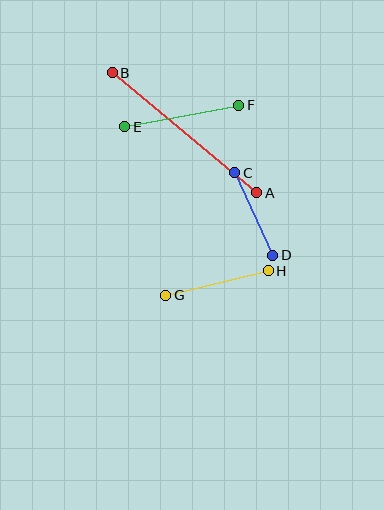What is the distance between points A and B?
The distance is approximately 187 pixels.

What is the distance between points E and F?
The distance is approximately 116 pixels.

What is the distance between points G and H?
The distance is approximately 105 pixels.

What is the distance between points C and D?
The distance is approximately 91 pixels.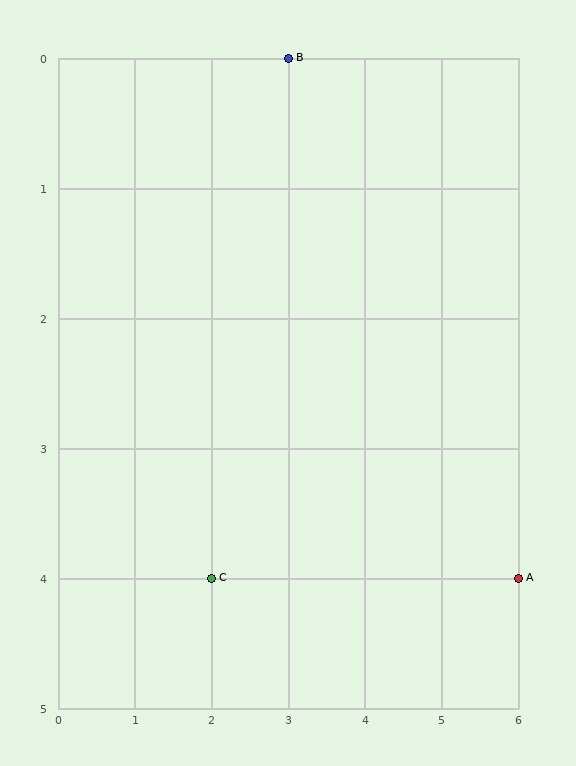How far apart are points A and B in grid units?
Points A and B are 3 columns and 4 rows apart (about 5.0 grid units diagonally).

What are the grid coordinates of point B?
Point B is at grid coordinates (3, 0).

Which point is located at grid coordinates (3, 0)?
Point B is at (3, 0).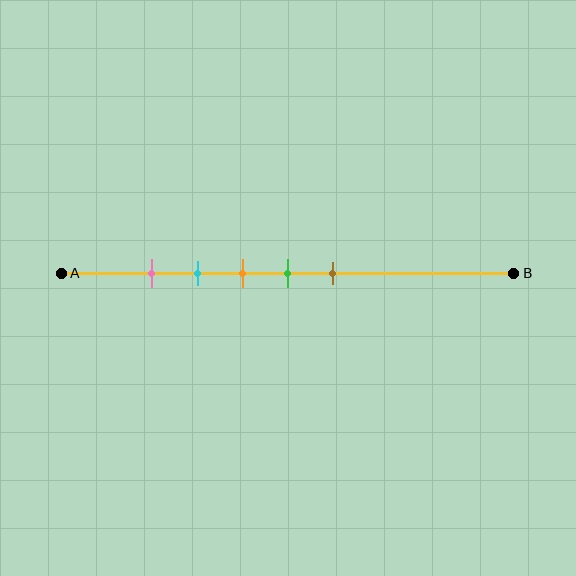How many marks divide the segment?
There are 5 marks dividing the segment.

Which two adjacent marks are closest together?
The pink and cyan marks are the closest adjacent pair.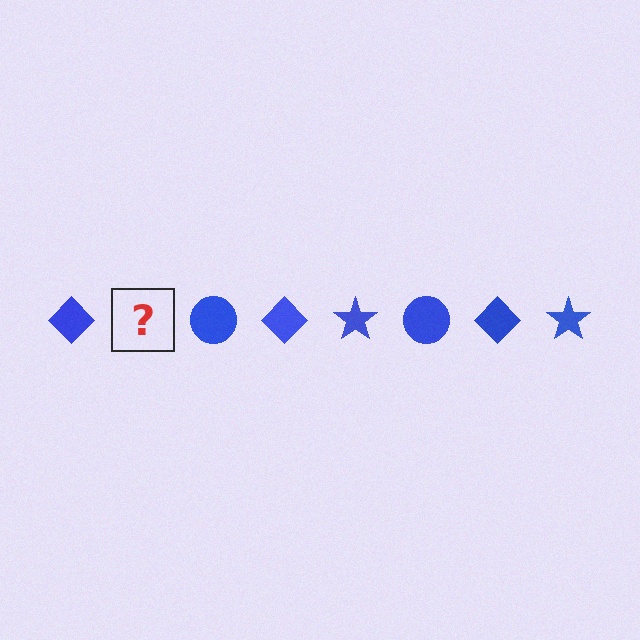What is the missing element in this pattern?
The missing element is a blue star.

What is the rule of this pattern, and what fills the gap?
The rule is that the pattern cycles through diamond, star, circle shapes in blue. The gap should be filled with a blue star.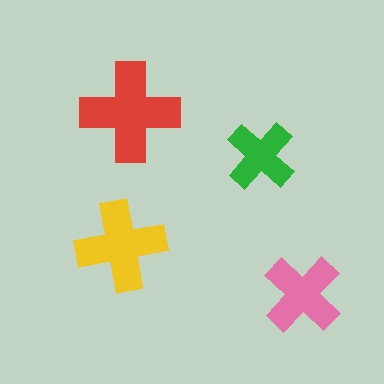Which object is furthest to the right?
The pink cross is rightmost.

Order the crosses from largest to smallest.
the red one, the yellow one, the pink one, the green one.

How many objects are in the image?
There are 4 objects in the image.